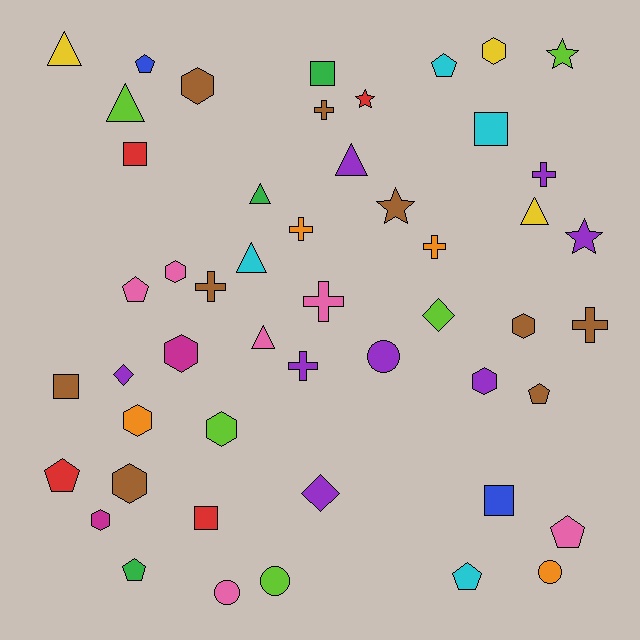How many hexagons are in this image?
There are 10 hexagons.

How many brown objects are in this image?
There are 9 brown objects.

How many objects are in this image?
There are 50 objects.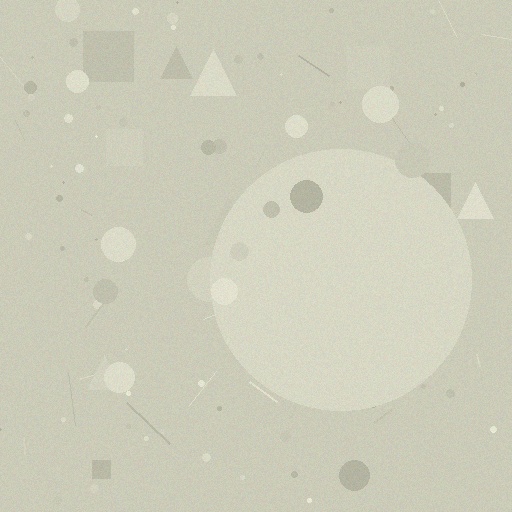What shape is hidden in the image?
A circle is hidden in the image.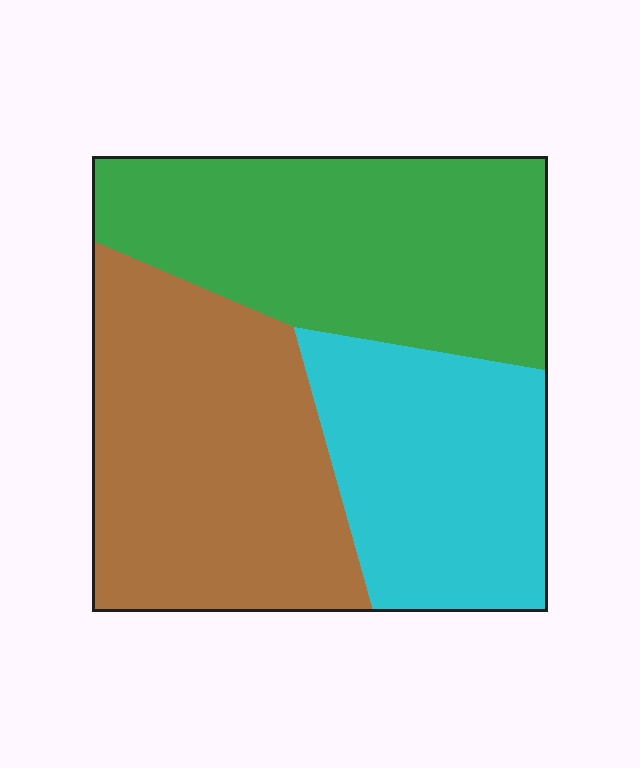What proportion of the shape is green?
Green covers 36% of the shape.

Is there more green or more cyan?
Green.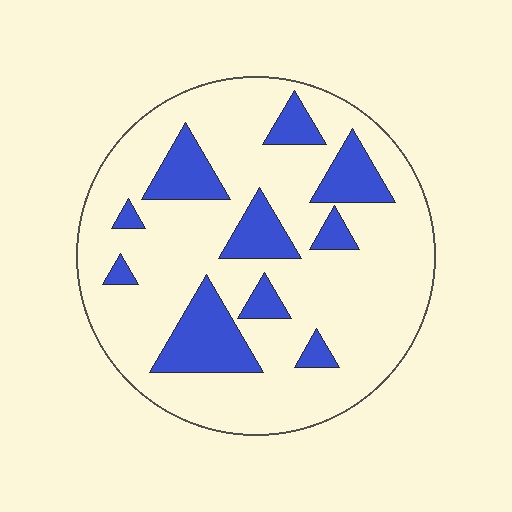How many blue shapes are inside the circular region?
10.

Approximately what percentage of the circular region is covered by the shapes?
Approximately 20%.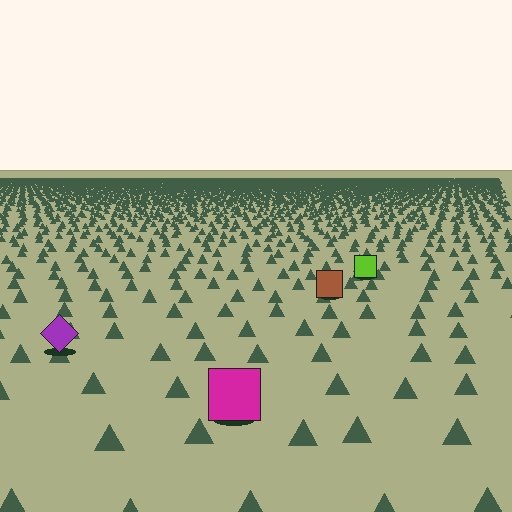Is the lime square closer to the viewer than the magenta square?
No. The magenta square is closer — you can tell from the texture gradient: the ground texture is coarser near it.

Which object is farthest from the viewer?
The lime square is farthest from the viewer. It appears smaller and the ground texture around it is denser.